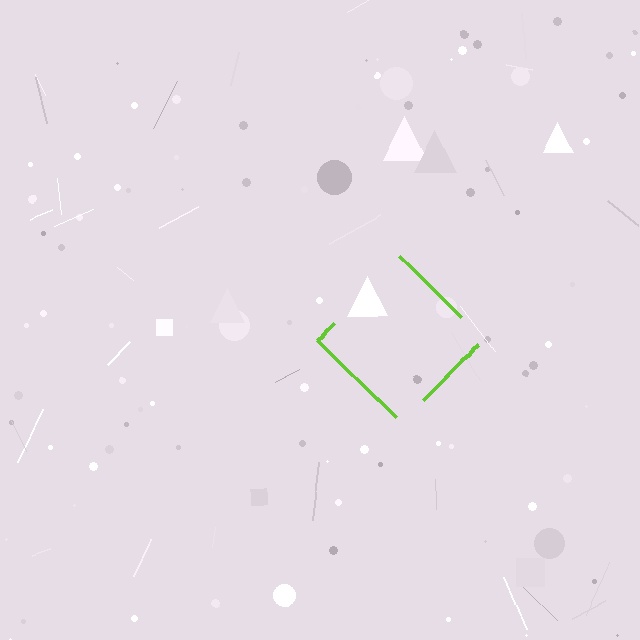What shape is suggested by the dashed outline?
The dashed outline suggests a diamond.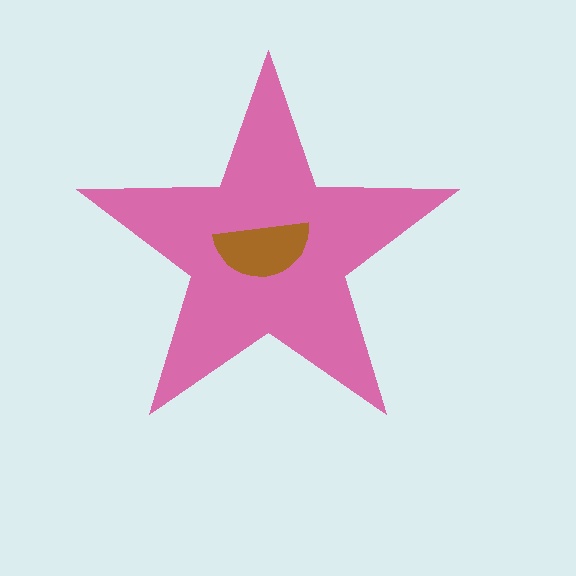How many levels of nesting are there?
2.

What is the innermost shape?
The brown semicircle.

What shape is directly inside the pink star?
The brown semicircle.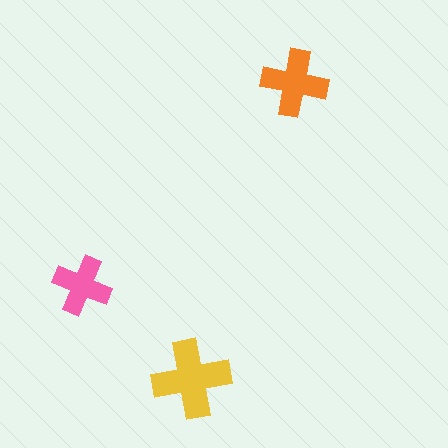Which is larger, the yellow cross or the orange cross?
The yellow one.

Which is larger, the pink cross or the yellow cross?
The yellow one.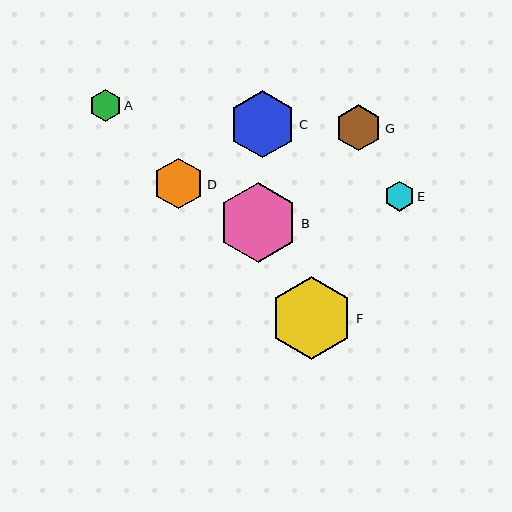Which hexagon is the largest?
Hexagon F is the largest with a size of approximately 83 pixels.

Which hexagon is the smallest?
Hexagon E is the smallest with a size of approximately 30 pixels.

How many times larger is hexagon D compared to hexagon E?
Hexagon D is approximately 1.7 times the size of hexagon E.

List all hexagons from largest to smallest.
From largest to smallest: F, B, C, D, G, A, E.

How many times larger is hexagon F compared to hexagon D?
Hexagon F is approximately 1.6 times the size of hexagon D.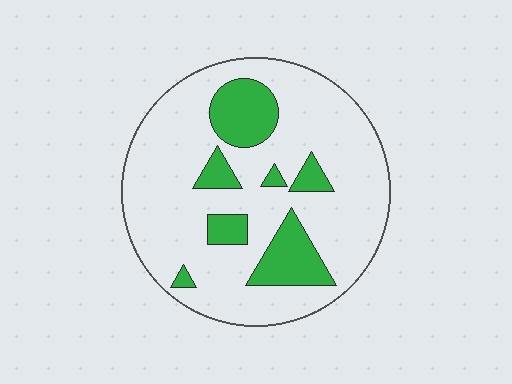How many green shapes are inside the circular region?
7.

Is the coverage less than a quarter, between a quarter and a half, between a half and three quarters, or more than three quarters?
Less than a quarter.